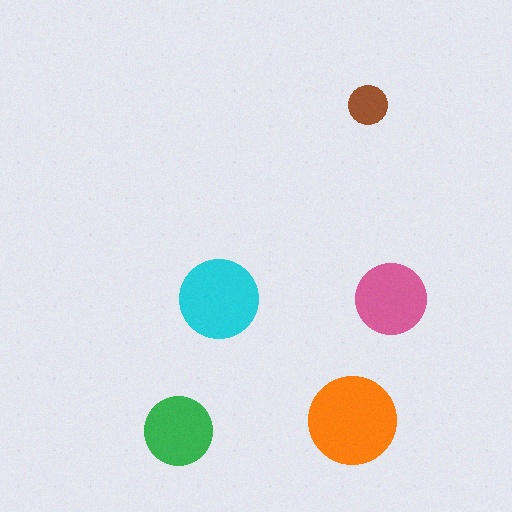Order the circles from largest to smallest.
the orange one, the cyan one, the pink one, the green one, the brown one.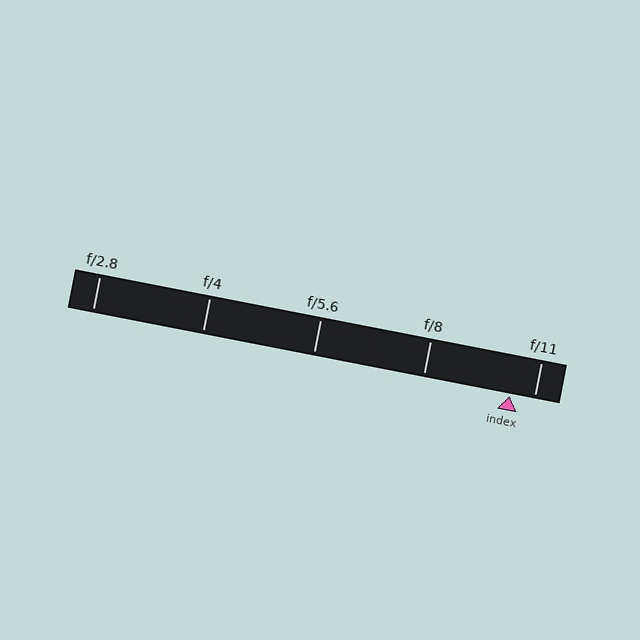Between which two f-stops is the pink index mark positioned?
The index mark is between f/8 and f/11.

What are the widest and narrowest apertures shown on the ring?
The widest aperture shown is f/2.8 and the narrowest is f/11.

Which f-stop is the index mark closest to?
The index mark is closest to f/11.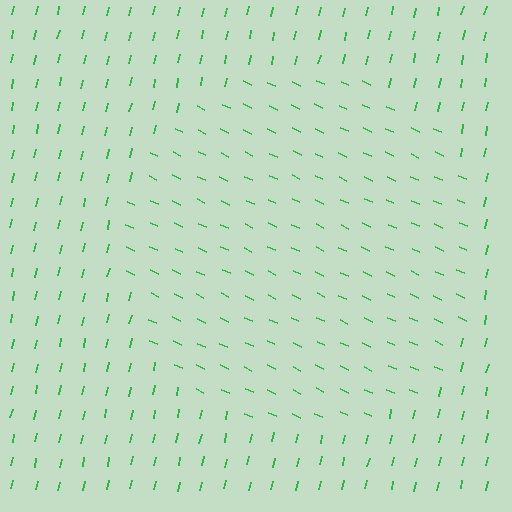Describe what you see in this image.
The image is filled with small green line segments. A circle region in the image has lines oriented differently from the surrounding lines, creating a visible texture boundary.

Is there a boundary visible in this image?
Yes, there is a texture boundary formed by a change in line orientation.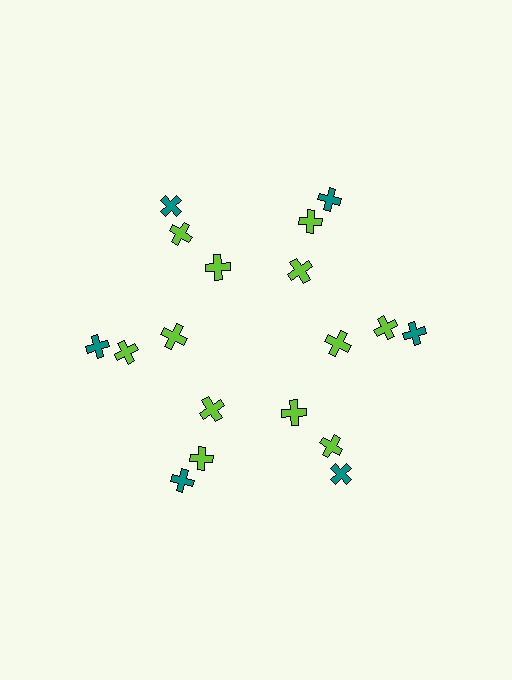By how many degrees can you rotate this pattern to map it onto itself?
The pattern maps onto itself every 60 degrees of rotation.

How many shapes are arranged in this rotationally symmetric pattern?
There are 18 shapes, arranged in 6 groups of 3.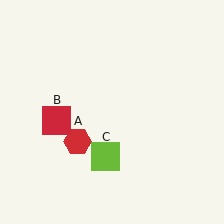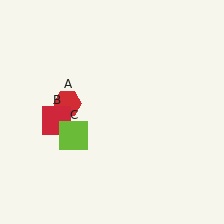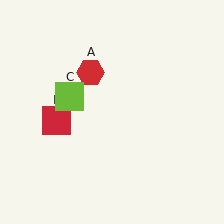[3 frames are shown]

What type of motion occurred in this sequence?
The red hexagon (object A), lime square (object C) rotated clockwise around the center of the scene.